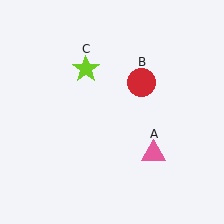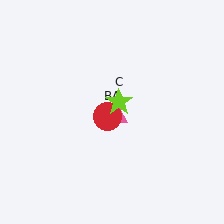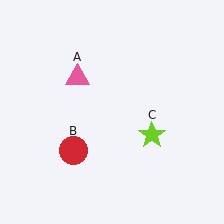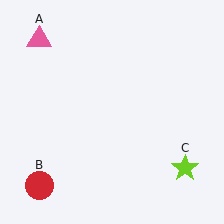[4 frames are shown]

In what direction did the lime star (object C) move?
The lime star (object C) moved down and to the right.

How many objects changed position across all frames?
3 objects changed position: pink triangle (object A), red circle (object B), lime star (object C).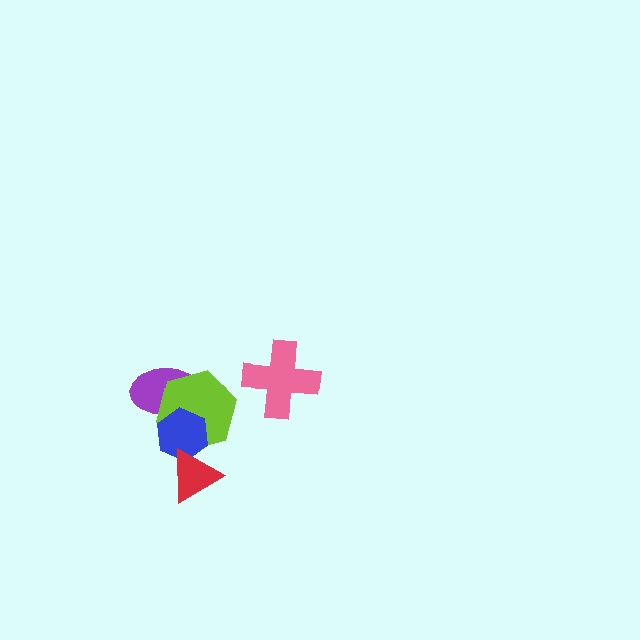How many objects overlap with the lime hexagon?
3 objects overlap with the lime hexagon.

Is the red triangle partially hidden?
No, no other shape covers it.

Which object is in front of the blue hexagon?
The red triangle is in front of the blue hexagon.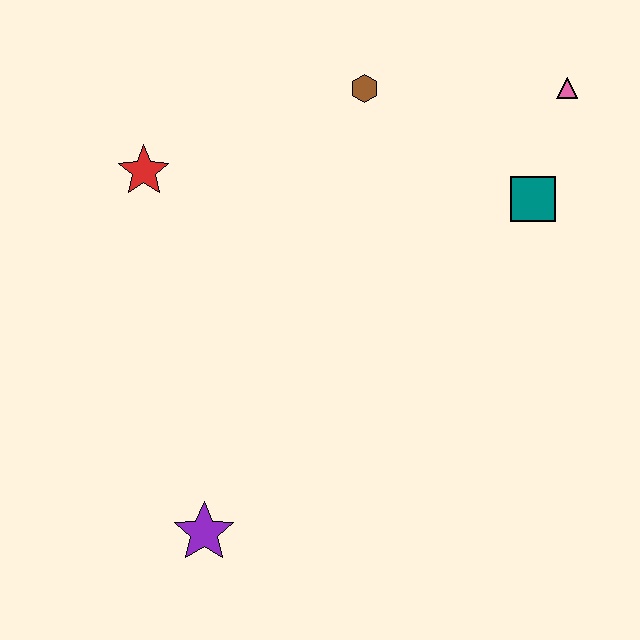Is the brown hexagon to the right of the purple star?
Yes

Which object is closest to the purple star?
The red star is closest to the purple star.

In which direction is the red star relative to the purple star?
The red star is above the purple star.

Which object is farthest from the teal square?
The purple star is farthest from the teal square.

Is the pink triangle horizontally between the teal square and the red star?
No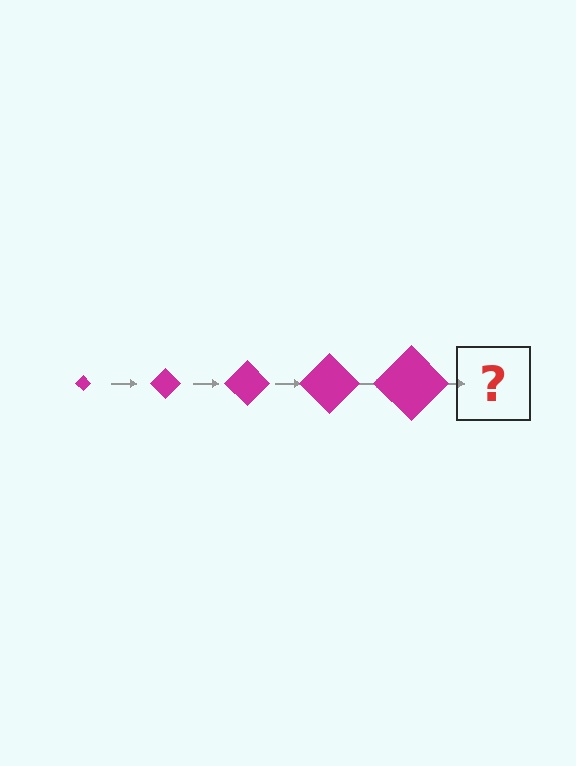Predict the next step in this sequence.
The next step is a magenta diamond, larger than the previous one.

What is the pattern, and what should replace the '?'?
The pattern is that the diamond gets progressively larger each step. The '?' should be a magenta diamond, larger than the previous one.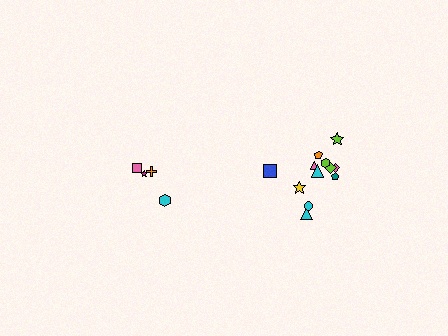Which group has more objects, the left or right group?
The right group.